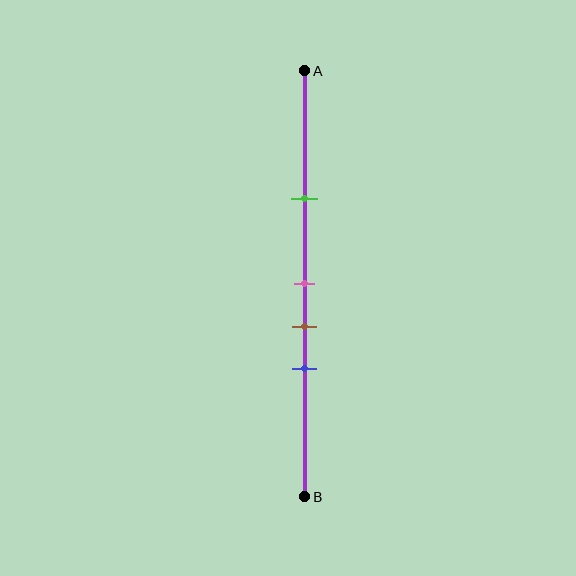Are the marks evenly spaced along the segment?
No, the marks are not evenly spaced.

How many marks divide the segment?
There are 4 marks dividing the segment.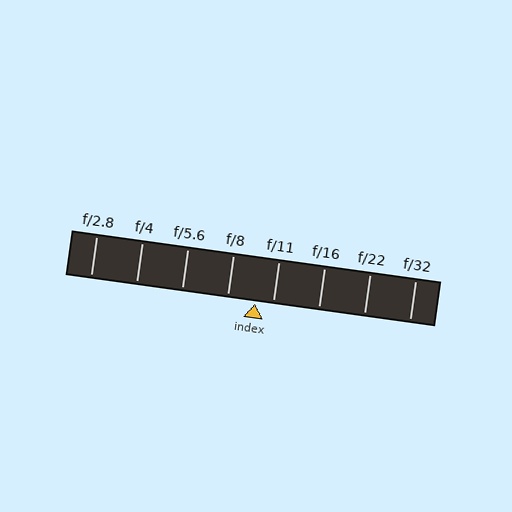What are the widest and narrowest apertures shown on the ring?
The widest aperture shown is f/2.8 and the narrowest is f/32.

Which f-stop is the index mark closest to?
The index mark is closest to f/11.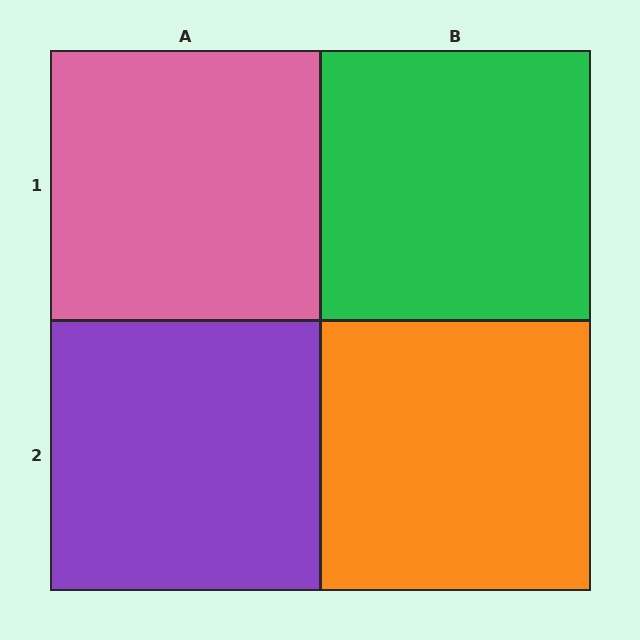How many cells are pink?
1 cell is pink.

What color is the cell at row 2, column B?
Orange.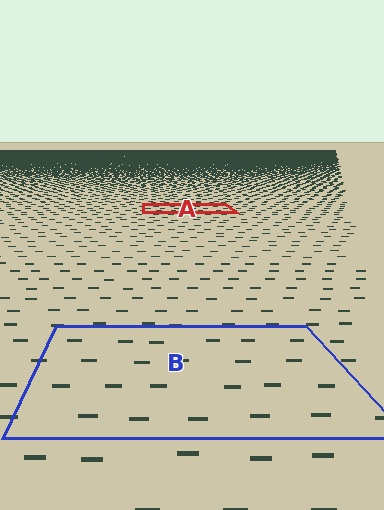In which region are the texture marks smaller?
The texture marks are smaller in region A, because it is farther away.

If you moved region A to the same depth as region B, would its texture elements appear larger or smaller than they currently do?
They would appear larger. At a closer depth, the same texture elements are projected at a bigger on-screen size.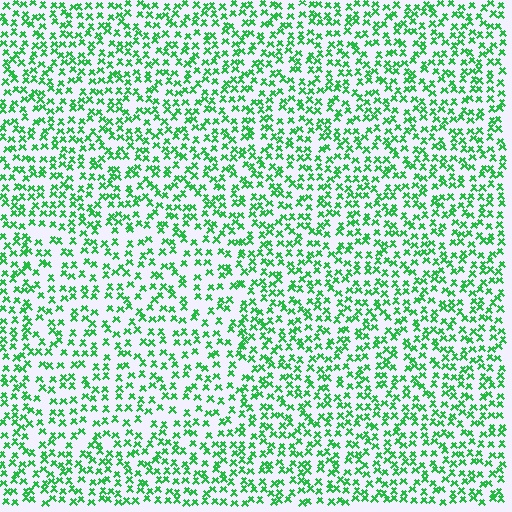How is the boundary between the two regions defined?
The boundary is defined by a change in element density (approximately 1.4x ratio). All elements are the same color, size, and shape.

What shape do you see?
I see a rectangle.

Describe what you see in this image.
The image contains small green elements arranged at two different densities. A rectangle-shaped region is visible where the elements are less densely packed than the surrounding area.